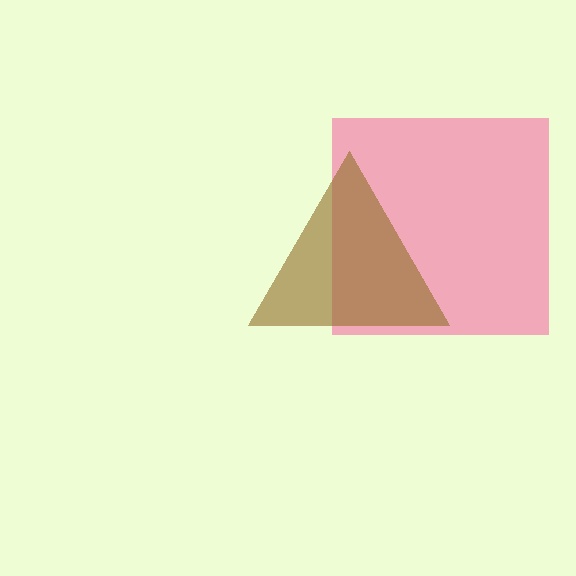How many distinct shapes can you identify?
There are 2 distinct shapes: a pink square, a brown triangle.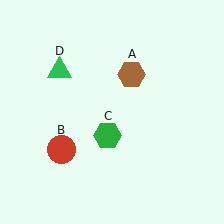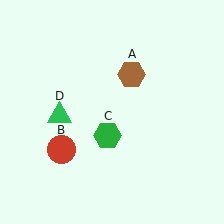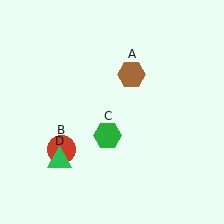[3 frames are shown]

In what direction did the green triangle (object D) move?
The green triangle (object D) moved down.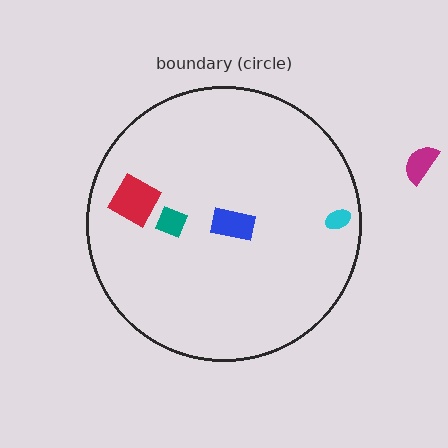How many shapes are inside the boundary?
4 inside, 1 outside.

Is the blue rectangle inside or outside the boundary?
Inside.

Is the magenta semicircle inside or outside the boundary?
Outside.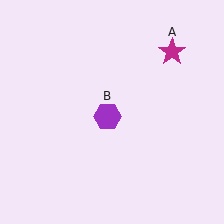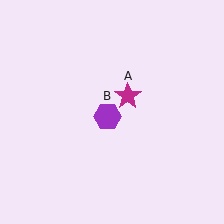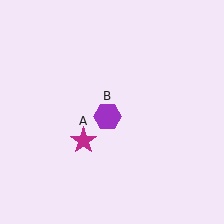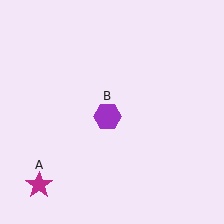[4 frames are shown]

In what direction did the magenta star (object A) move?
The magenta star (object A) moved down and to the left.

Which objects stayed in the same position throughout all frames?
Purple hexagon (object B) remained stationary.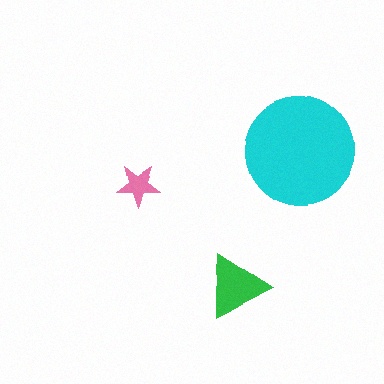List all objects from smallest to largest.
The pink star, the green triangle, the cyan circle.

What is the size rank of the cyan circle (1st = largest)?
1st.